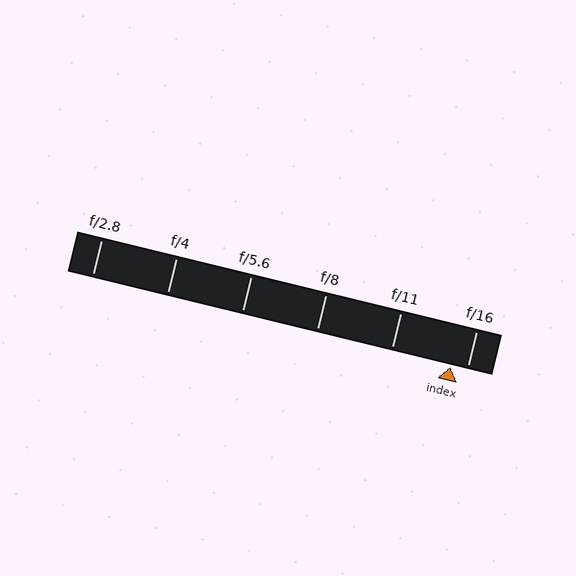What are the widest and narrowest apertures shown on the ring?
The widest aperture shown is f/2.8 and the narrowest is f/16.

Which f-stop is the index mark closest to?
The index mark is closest to f/16.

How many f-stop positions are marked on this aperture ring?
There are 6 f-stop positions marked.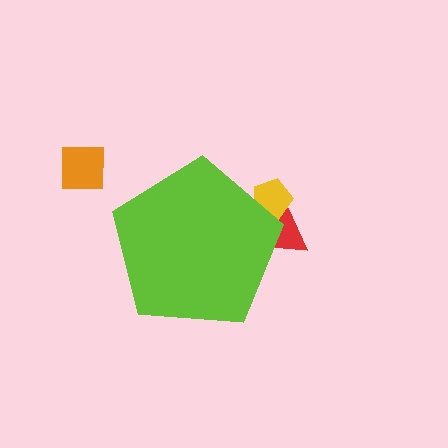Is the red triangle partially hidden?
Yes, the red triangle is partially hidden behind the lime pentagon.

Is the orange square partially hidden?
No, the orange square is fully visible.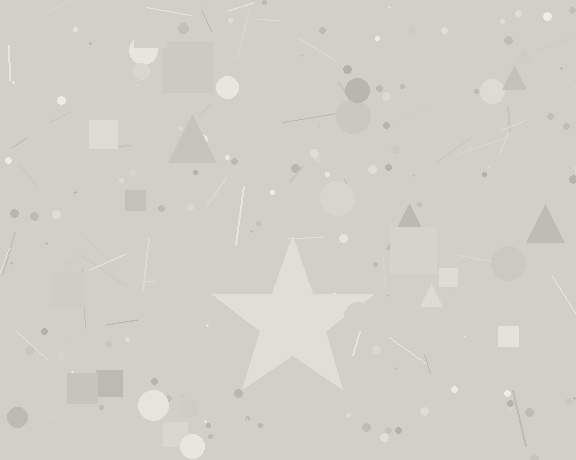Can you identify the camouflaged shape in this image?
The camouflaged shape is a star.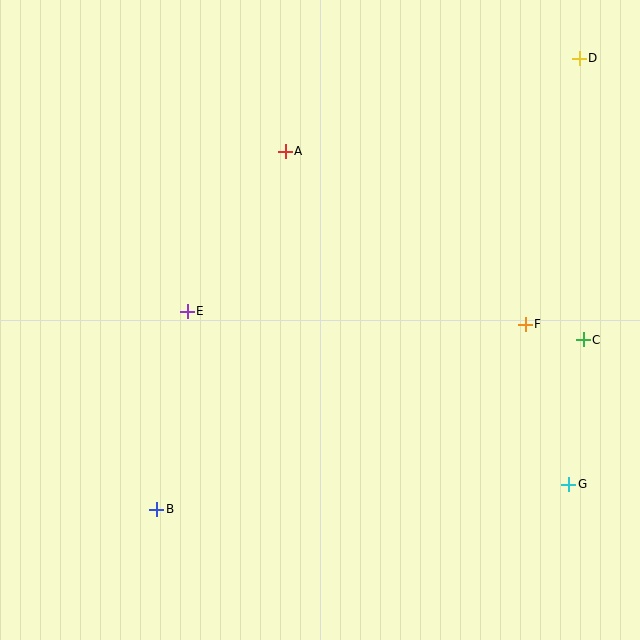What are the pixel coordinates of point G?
Point G is at (569, 484).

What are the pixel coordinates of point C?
Point C is at (583, 340).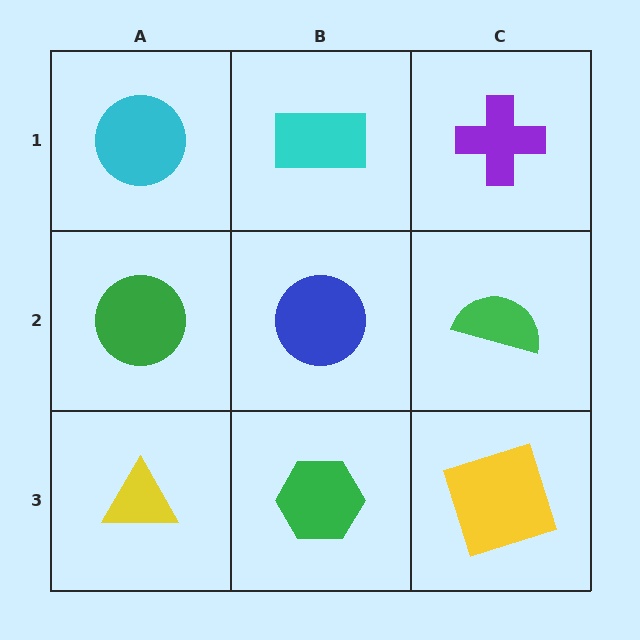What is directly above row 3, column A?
A green circle.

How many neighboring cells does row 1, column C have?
2.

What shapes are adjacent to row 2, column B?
A cyan rectangle (row 1, column B), a green hexagon (row 3, column B), a green circle (row 2, column A), a green semicircle (row 2, column C).